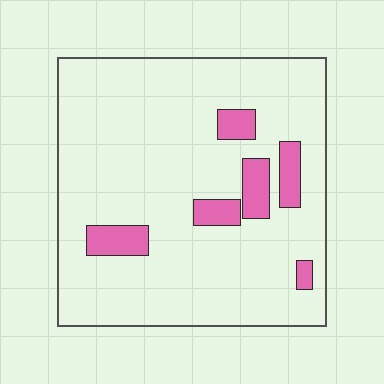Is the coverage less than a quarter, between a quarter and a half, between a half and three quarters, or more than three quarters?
Less than a quarter.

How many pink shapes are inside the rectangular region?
6.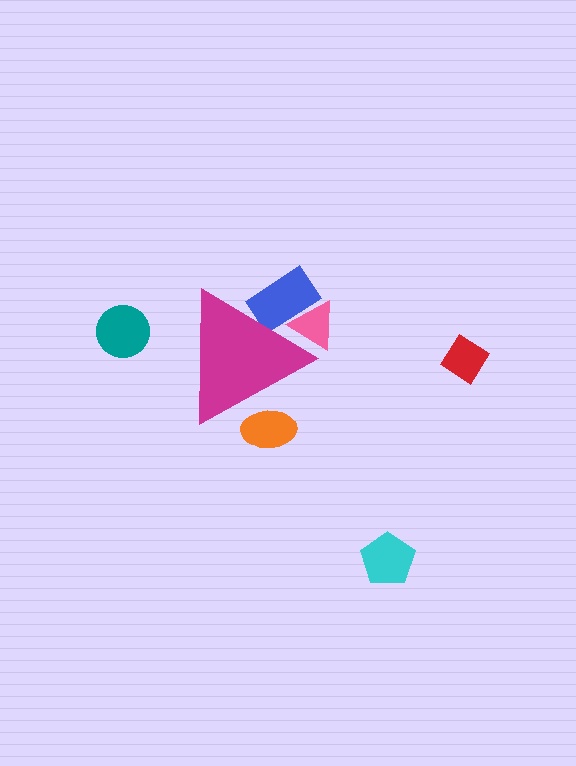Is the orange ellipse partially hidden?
Yes, the orange ellipse is partially hidden behind the magenta triangle.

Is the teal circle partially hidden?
No, the teal circle is fully visible.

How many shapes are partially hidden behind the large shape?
3 shapes are partially hidden.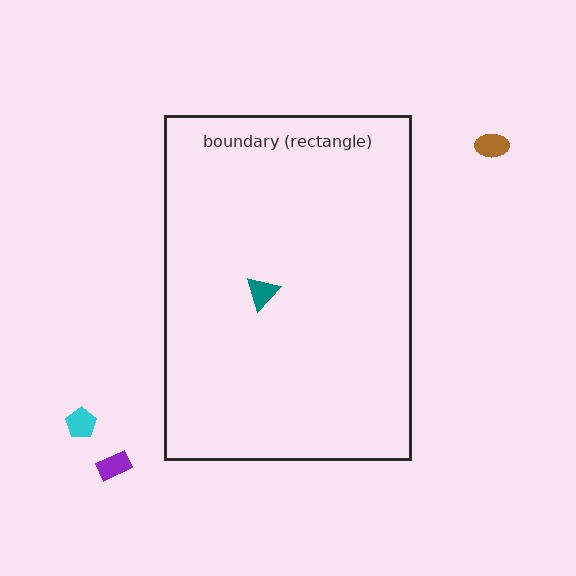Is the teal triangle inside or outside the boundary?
Inside.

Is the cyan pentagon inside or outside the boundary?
Outside.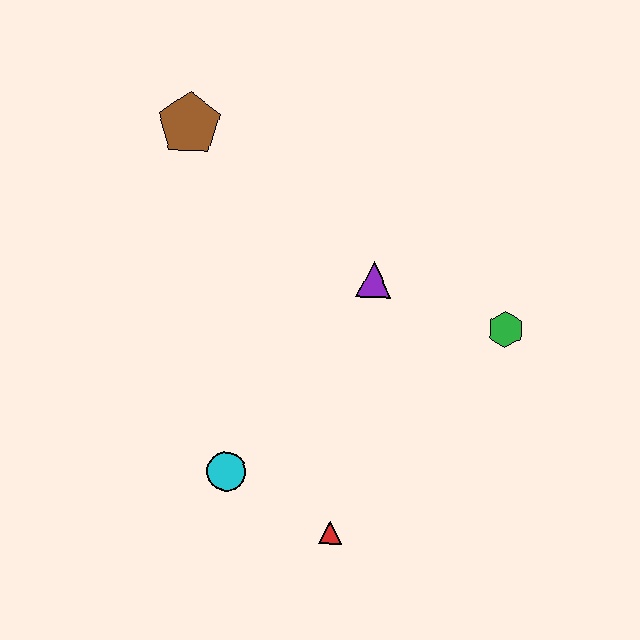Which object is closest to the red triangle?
The cyan circle is closest to the red triangle.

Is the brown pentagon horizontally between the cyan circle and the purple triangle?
No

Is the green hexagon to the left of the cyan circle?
No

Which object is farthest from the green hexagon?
The brown pentagon is farthest from the green hexagon.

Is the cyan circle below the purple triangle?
Yes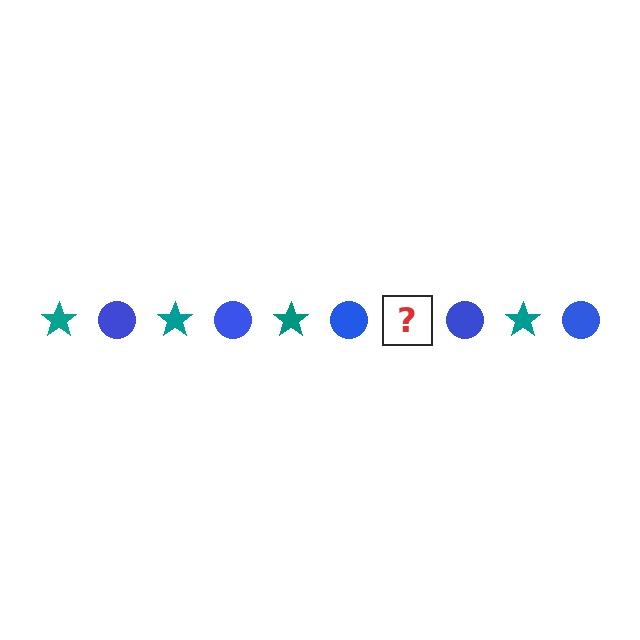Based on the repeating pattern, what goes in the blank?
The blank should be a teal star.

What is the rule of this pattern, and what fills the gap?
The rule is that the pattern alternates between teal star and blue circle. The gap should be filled with a teal star.